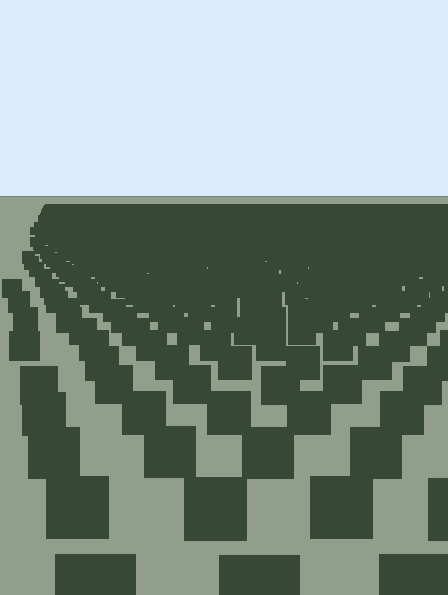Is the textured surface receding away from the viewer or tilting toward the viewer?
The surface is receding away from the viewer. Texture elements get smaller and denser toward the top.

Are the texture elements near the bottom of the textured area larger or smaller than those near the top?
Larger. Near the bottom, elements are closer to the viewer and appear at a bigger on-screen size.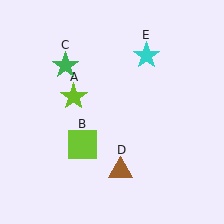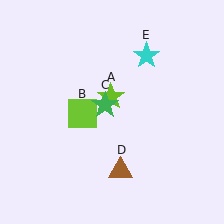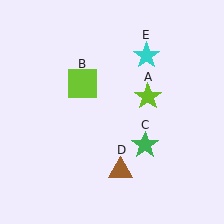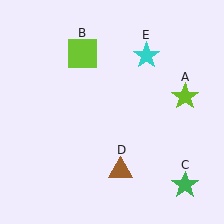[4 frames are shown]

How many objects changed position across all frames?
3 objects changed position: lime star (object A), lime square (object B), green star (object C).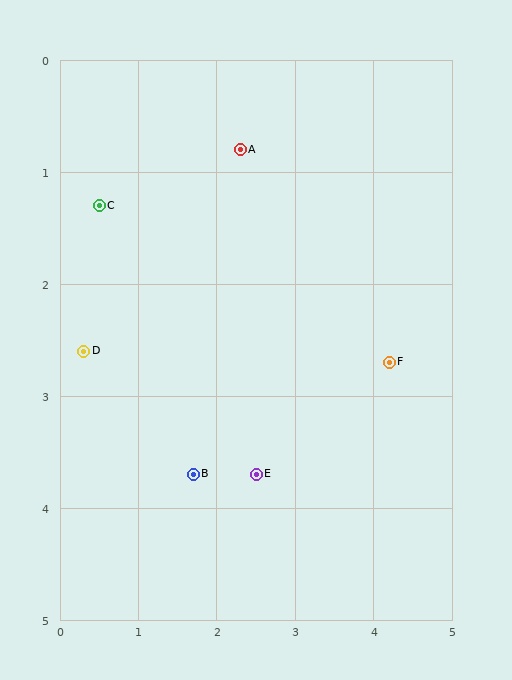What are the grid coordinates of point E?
Point E is at approximately (2.5, 3.7).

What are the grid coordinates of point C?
Point C is at approximately (0.5, 1.3).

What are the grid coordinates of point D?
Point D is at approximately (0.3, 2.6).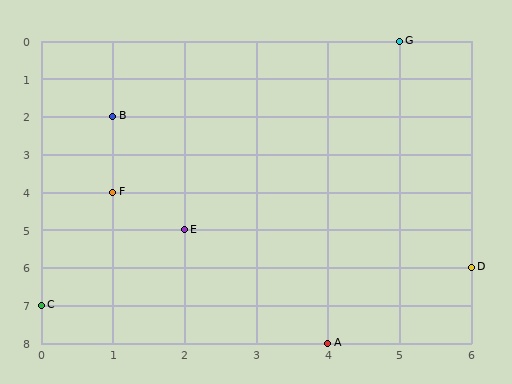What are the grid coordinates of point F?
Point F is at grid coordinates (1, 4).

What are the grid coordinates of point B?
Point B is at grid coordinates (1, 2).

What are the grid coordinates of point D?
Point D is at grid coordinates (6, 6).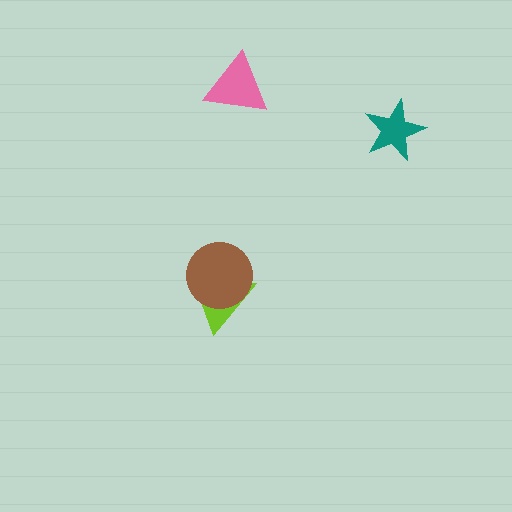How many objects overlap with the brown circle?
1 object overlaps with the brown circle.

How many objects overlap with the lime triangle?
1 object overlaps with the lime triangle.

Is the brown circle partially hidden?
No, no other shape covers it.